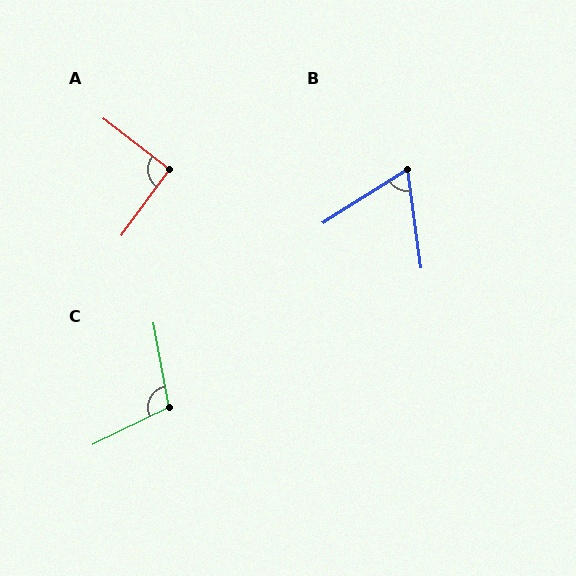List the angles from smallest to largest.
B (65°), A (92°), C (105°).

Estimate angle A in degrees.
Approximately 92 degrees.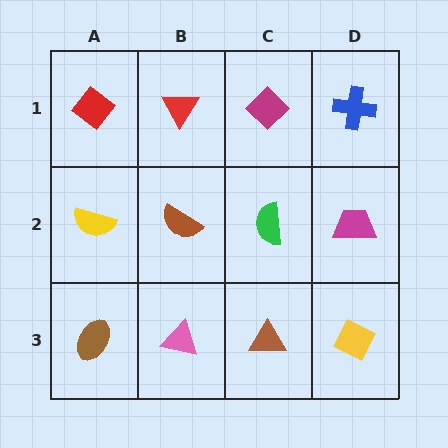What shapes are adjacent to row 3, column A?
A yellow semicircle (row 2, column A), a pink triangle (row 3, column B).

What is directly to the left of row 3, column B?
A brown ellipse.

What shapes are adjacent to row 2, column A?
A red diamond (row 1, column A), a brown ellipse (row 3, column A), a brown semicircle (row 2, column B).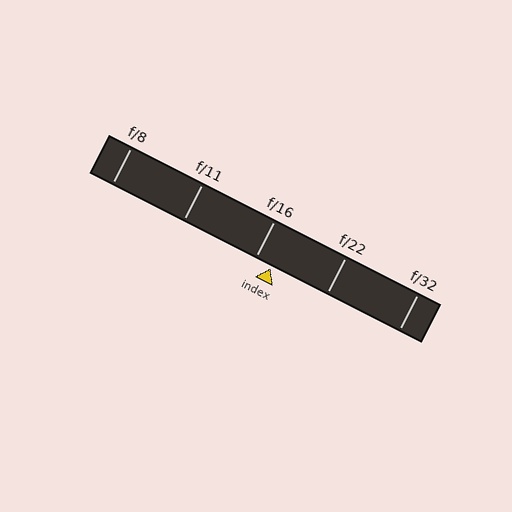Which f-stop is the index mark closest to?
The index mark is closest to f/16.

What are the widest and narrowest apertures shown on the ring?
The widest aperture shown is f/8 and the narrowest is f/32.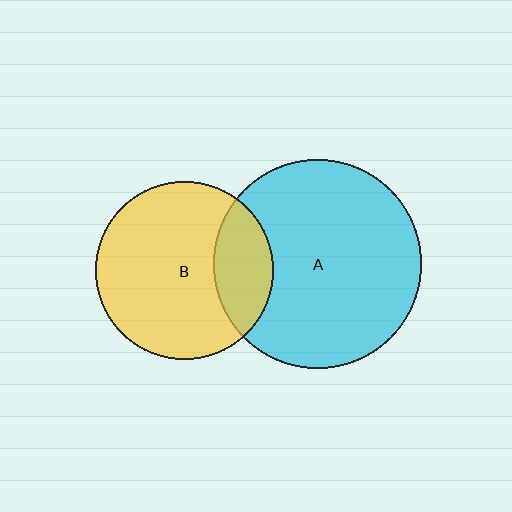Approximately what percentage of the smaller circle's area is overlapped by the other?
Approximately 25%.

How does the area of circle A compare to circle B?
Approximately 1.4 times.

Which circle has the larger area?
Circle A (cyan).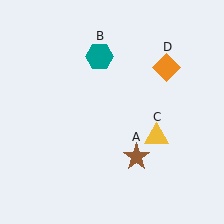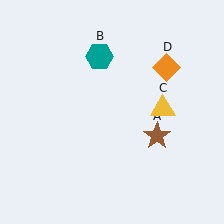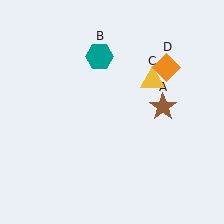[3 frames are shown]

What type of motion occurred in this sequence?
The brown star (object A), yellow triangle (object C) rotated counterclockwise around the center of the scene.